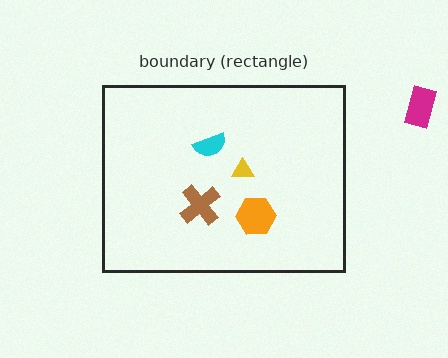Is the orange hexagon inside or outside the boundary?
Inside.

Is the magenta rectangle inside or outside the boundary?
Outside.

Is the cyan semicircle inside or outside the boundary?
Inside.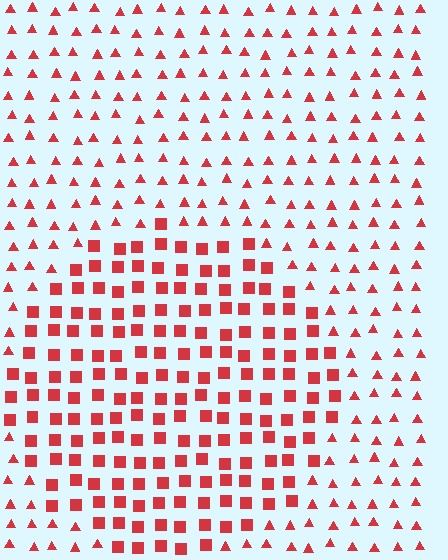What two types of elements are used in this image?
The image uses squares inside the circle region and triangles outside it.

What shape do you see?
I see a circle.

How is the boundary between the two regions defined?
The boundary is defined by a change in element shape: squares inside vs. triangles outside. All elements share the same color and spacing.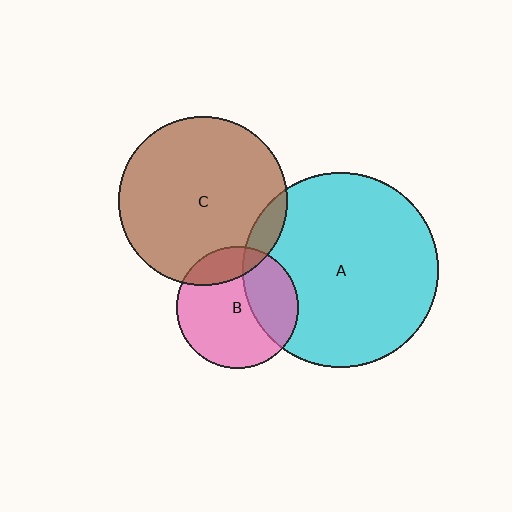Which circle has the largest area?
Circle A (cyan).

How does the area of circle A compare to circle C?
Approximately 1.3 times.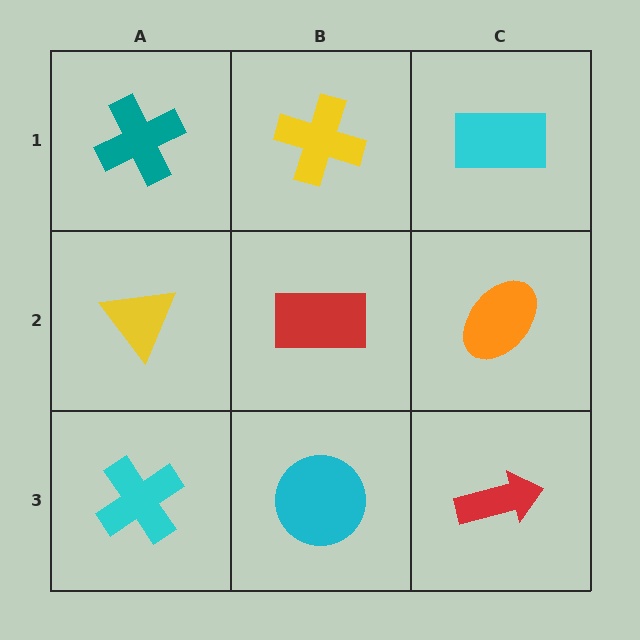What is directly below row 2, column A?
A cyan cross.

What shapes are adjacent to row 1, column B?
A red rectangle (row 2, column B), a teal cross (row 1, column A), a cyan rectangle (row 1, column C).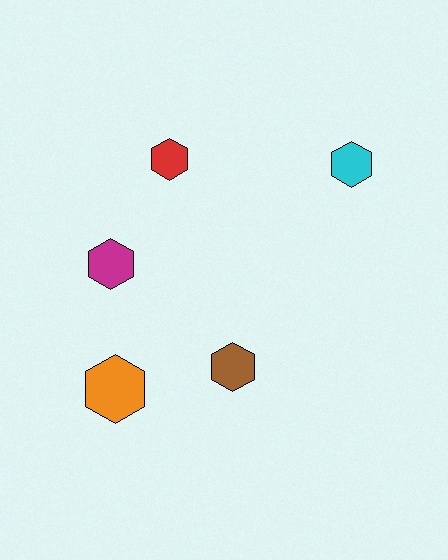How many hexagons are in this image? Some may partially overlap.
There are 5 hexagons.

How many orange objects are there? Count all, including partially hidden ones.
There is 1 orange object.